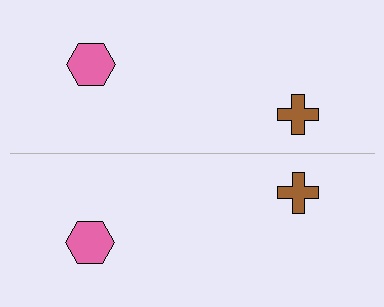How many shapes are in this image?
There are 4 shapes in this image.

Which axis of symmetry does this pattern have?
The pattern has a horizontal axis of symmetry running through the center of the image.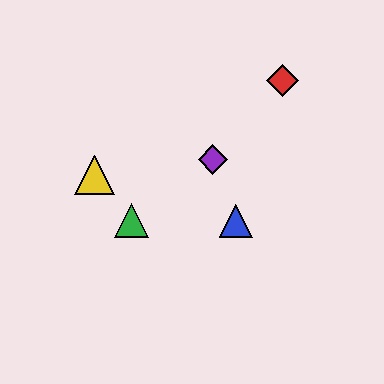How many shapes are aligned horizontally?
2 shapes (the blue triangle, the green triangle) are aligned horizontally.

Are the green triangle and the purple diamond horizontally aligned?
No, the green triangle is at y≈221 and the purple diamond is at y≈160.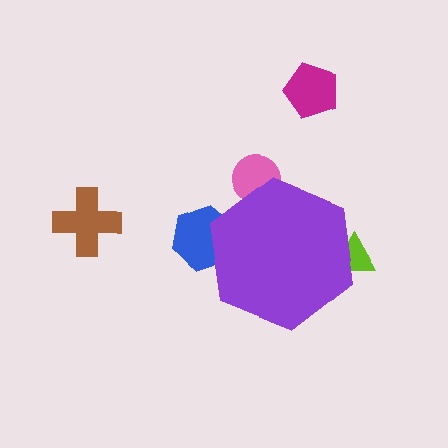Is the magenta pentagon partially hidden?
No, the magenta pentagon is fully visible.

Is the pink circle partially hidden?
Yes, the pink circle is partially hidden behind the purple hexagon.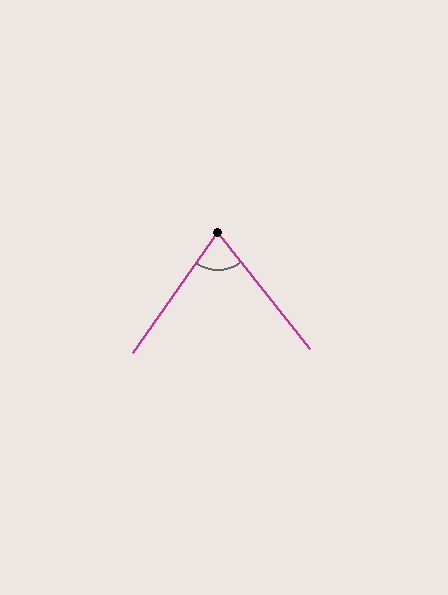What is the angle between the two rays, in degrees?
Approximately 74 degrees.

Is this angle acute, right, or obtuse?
It is acute.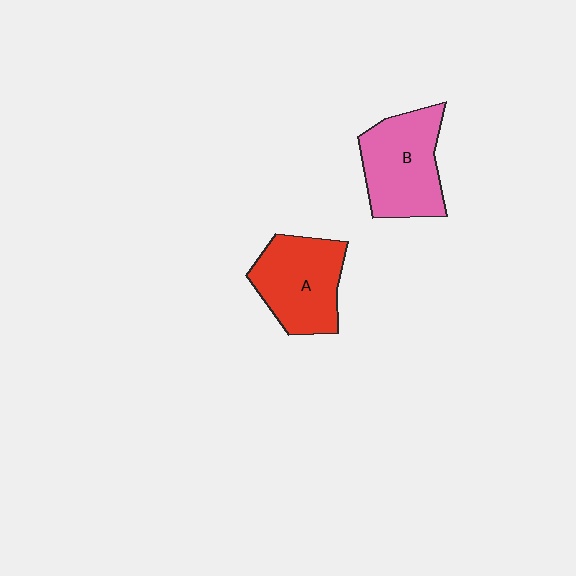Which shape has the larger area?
Shape B (pink).